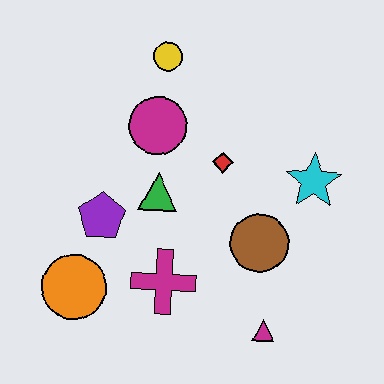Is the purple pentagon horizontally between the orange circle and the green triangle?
Yes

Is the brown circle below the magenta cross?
No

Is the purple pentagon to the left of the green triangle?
Yes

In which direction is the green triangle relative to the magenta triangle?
The green triangle is above the magenta triangle.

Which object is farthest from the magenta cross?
The yellow circle is farthest from the magenta cross.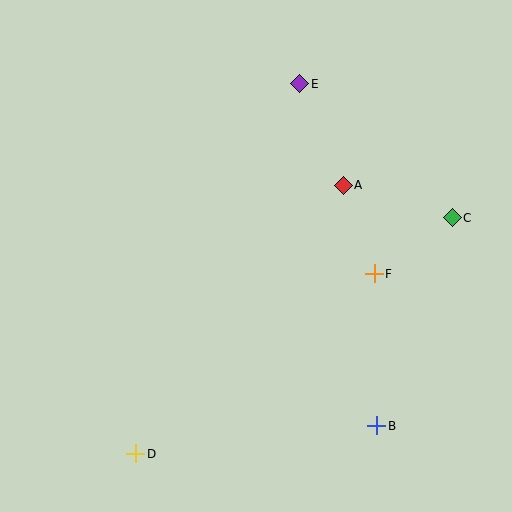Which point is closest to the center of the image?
Point A at (343, 185) is closest to the center.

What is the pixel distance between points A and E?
The distance between A and E is 111 pixels.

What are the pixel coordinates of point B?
Point B is at (377, 426).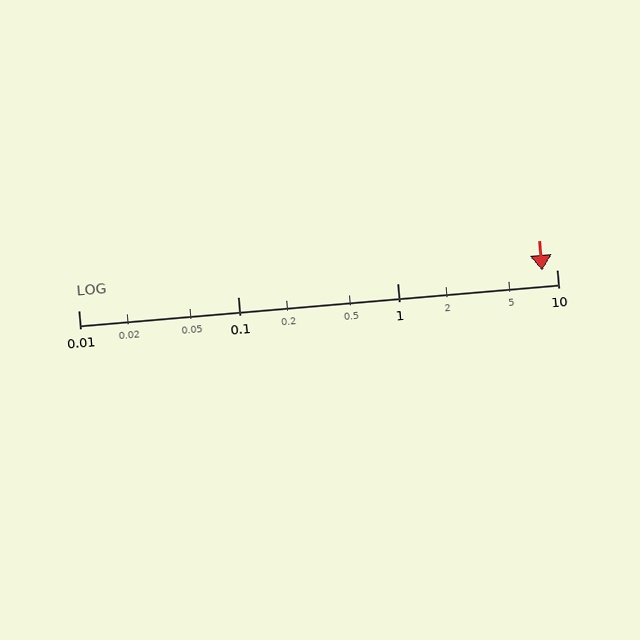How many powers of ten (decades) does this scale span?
The scale spans 3 decades, from 0.01 to 10.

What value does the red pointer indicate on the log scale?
The pointer indicates approximately 8.1.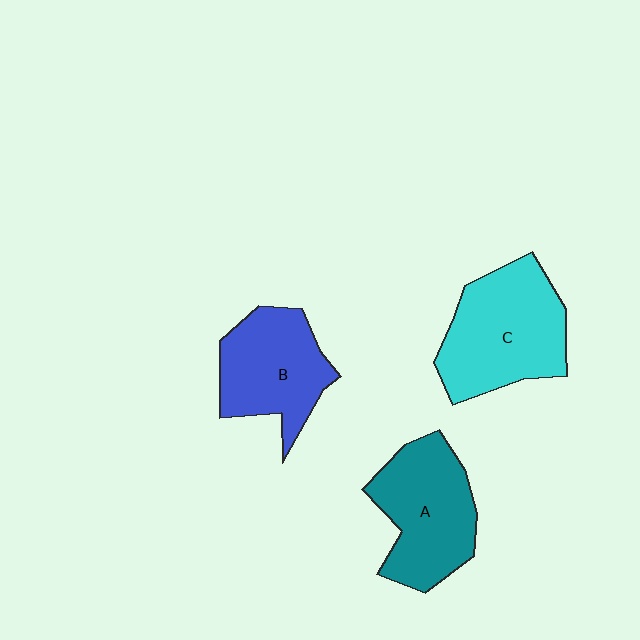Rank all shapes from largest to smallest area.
From largest to smallest: C (cyan), A (teal), B (blue).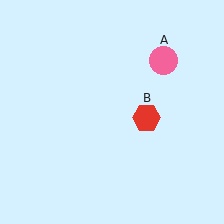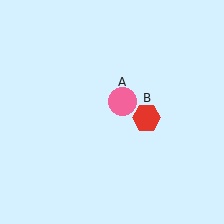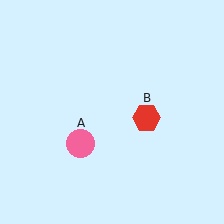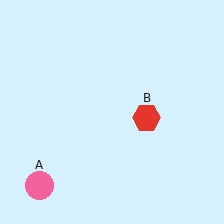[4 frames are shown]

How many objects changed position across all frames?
1 object changed position: pink circle (object A).